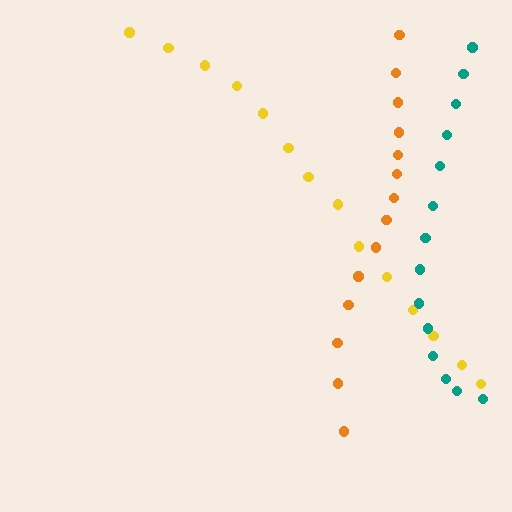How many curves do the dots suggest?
There are 3 distinct paths.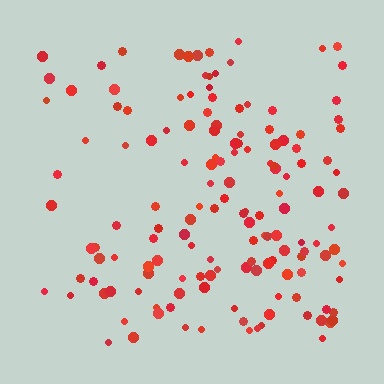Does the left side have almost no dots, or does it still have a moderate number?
Still a moderate number, just noticeably fewer than the right.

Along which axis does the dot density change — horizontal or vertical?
Horizontal.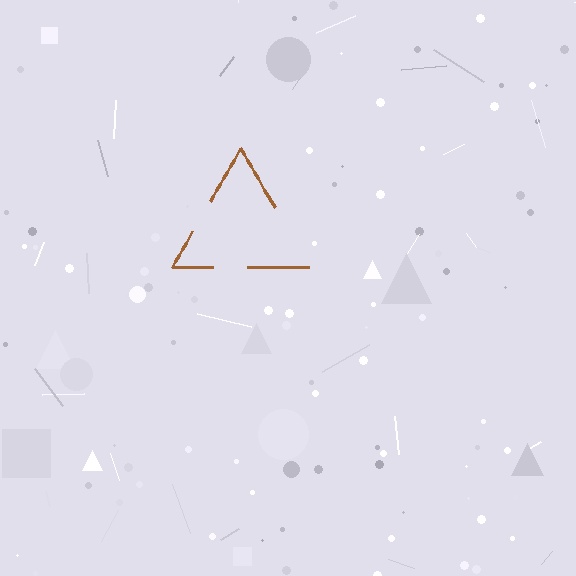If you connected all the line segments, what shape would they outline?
They would outline a triangle.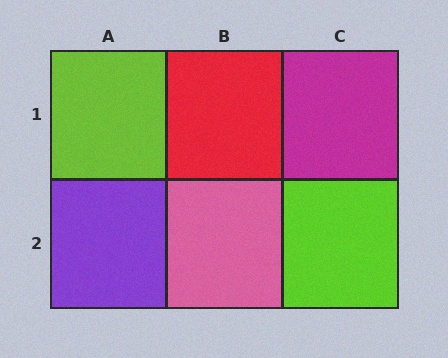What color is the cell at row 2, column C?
Lime.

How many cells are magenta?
1 cell is magenta.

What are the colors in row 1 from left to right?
Lime, red, magenta.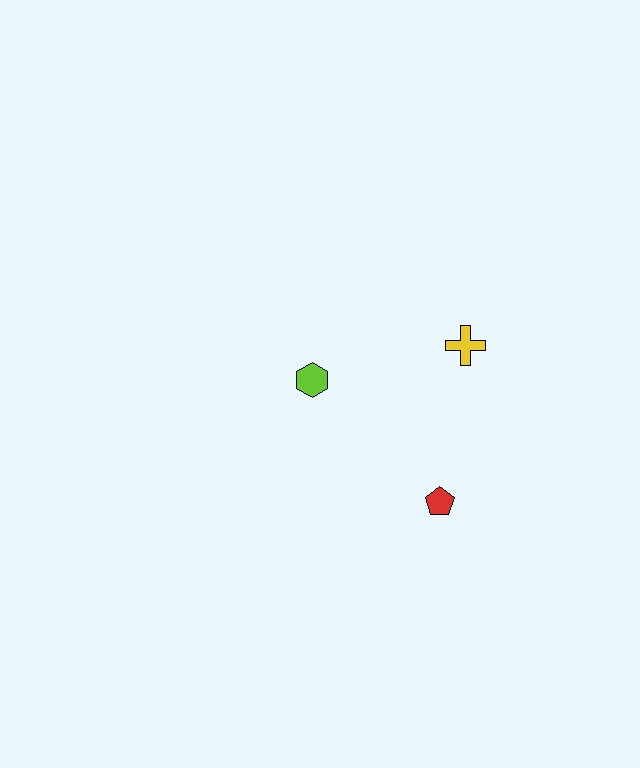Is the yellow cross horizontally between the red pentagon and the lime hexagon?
No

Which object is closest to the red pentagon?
The yellow cross is closest to the red pentagon.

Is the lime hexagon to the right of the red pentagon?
No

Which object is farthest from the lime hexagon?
The red pentagon is farthest from the lime hexagon.